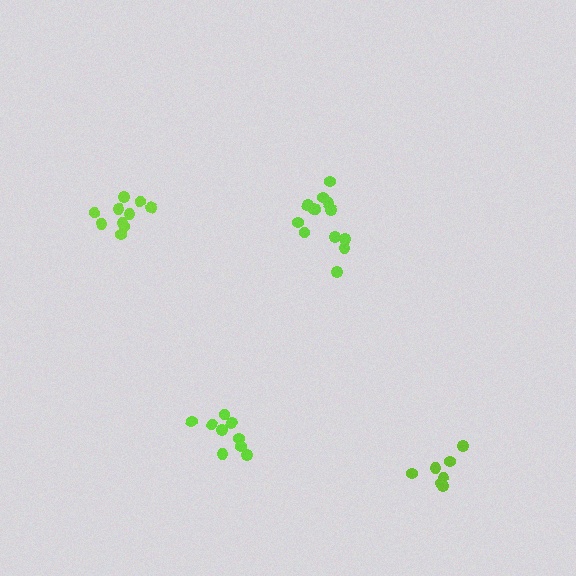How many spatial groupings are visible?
There are 4 spatial groupings.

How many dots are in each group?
Group 1: 7 dots, Group 2: 9 dots, Group 3: 13 dots, Group 4: 10 dots (39 total).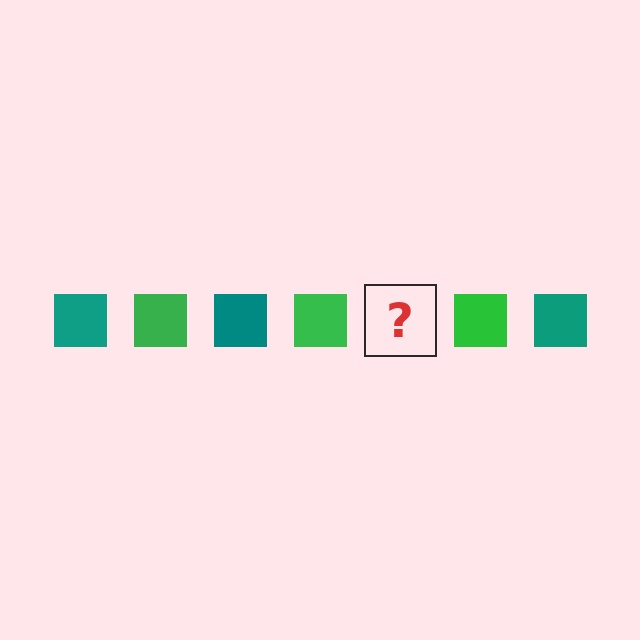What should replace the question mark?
The question mark should be replaced with a teal square.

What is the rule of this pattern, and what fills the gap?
The rule is that the pattern cycles through teal, green squares. The gap should be filled with a teal square.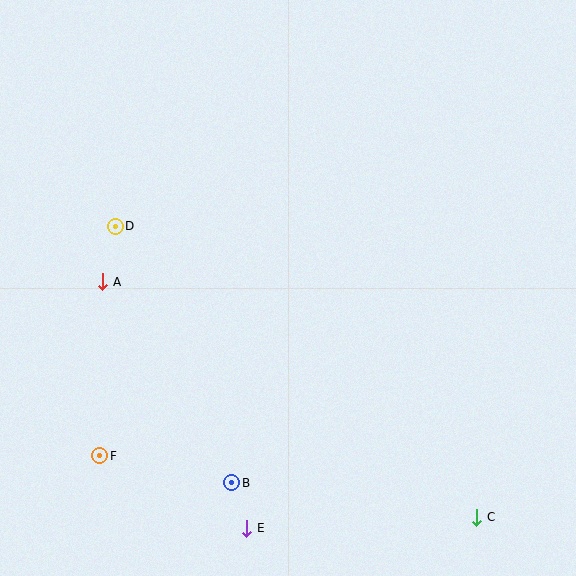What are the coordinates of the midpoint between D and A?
The midpoint between D and A is at (109, 254).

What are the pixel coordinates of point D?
Point D is at (115, 226).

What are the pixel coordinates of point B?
Point B is at (232, 483).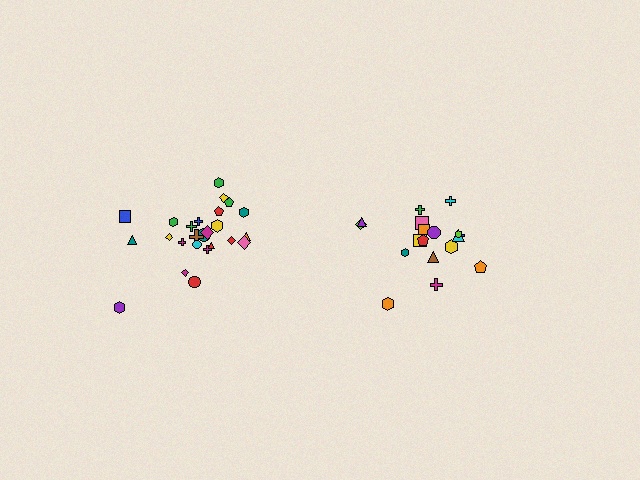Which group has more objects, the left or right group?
The left group.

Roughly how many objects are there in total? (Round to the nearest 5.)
Roughly 45 objects in total.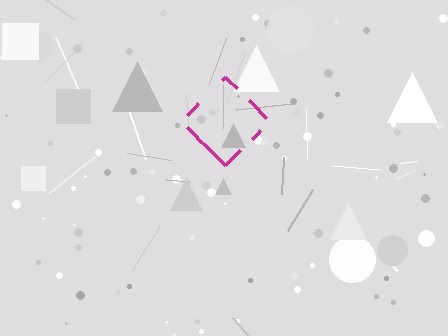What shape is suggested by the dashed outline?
The dashed outline suggests a diamond.